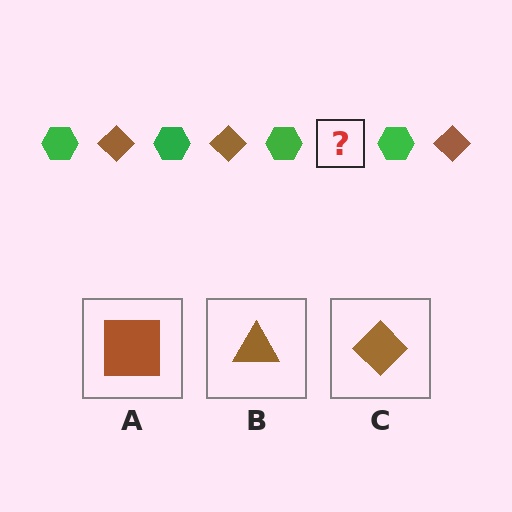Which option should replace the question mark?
Option C.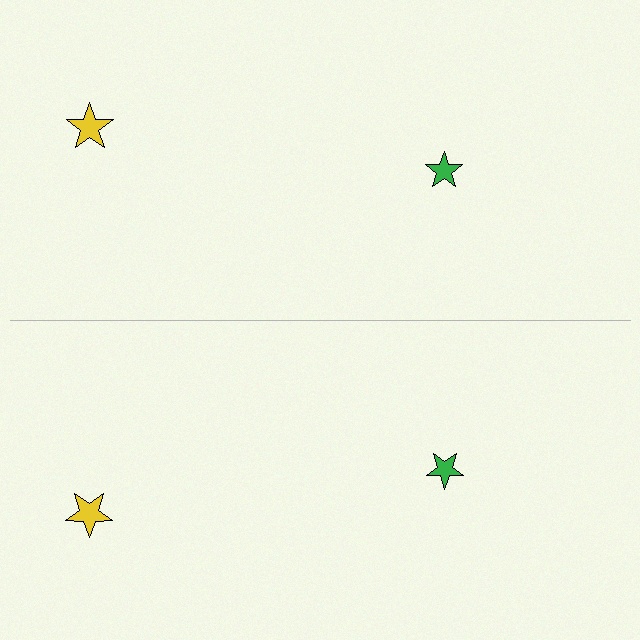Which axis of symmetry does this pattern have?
The pattern has a horizontal axis of symmetry running through the center of the image.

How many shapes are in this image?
There are 4 shapes in this image.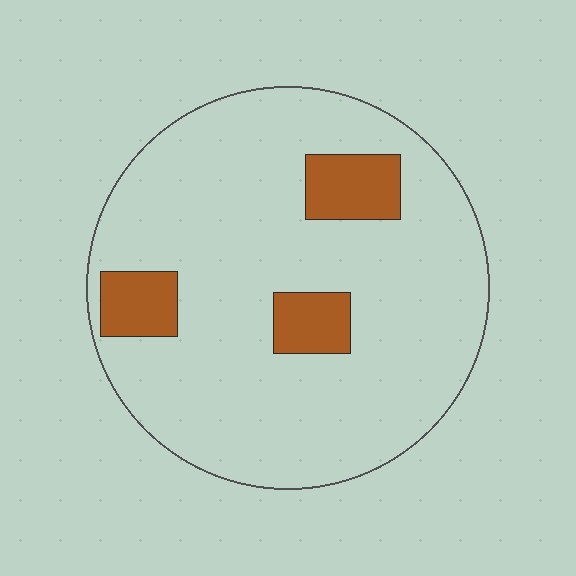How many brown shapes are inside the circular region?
3.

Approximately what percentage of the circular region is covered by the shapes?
Approximately 15%.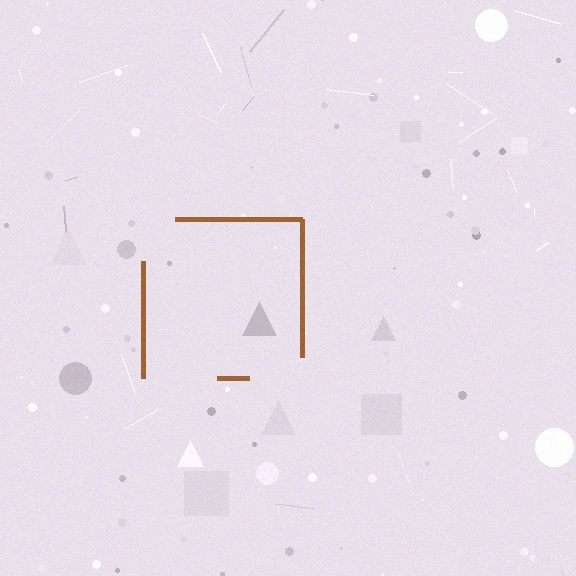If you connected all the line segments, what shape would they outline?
They would outline a square.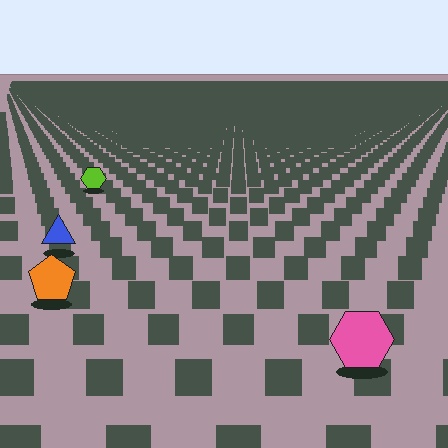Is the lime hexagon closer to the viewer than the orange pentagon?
No. The orange pentagon is closer — you can tell from the texture gradient: the ground texture is coarser near it.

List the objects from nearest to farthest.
From nearest to farthest: the pink hexagon, the orange pentagon, the blue triangle, the lime hexagon.